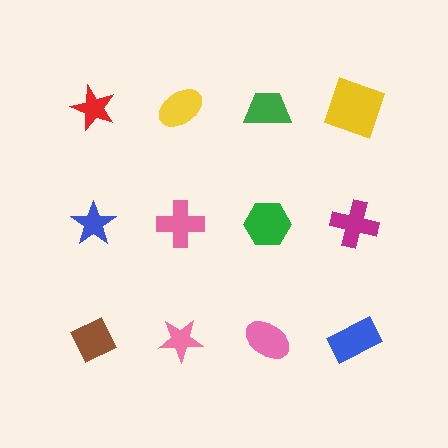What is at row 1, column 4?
A yellow square.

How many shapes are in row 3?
4 shapes.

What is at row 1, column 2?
A yellow ellipse.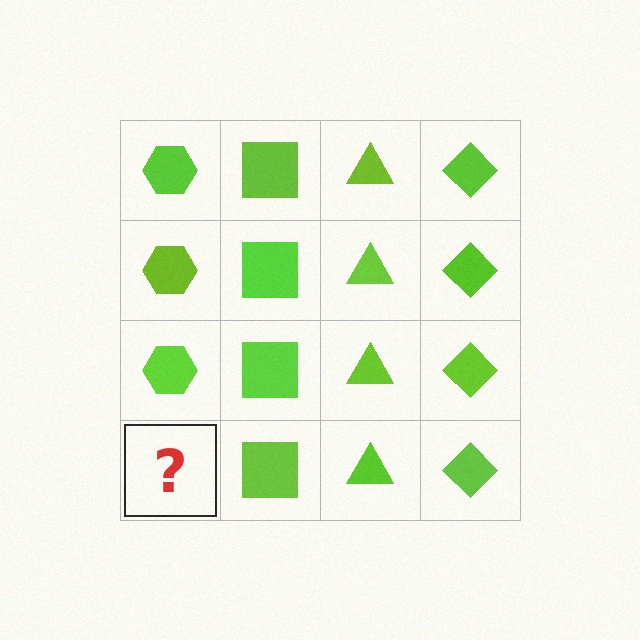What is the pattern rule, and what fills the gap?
The rule is that each column has a consistent shape. The gap should be filled with a lime hexagon.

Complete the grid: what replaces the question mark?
The question mark should be replaced with a lime hexagon.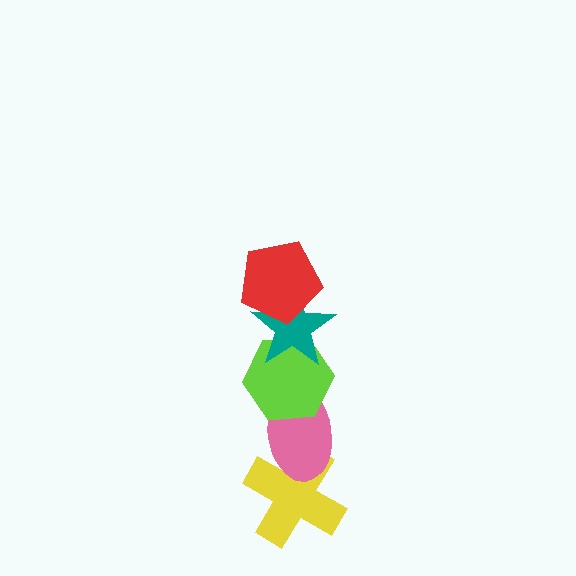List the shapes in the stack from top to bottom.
From top to bottom: the red pentagon, the teal star, the lime hexagon, the pink ellipse, the yellow cross.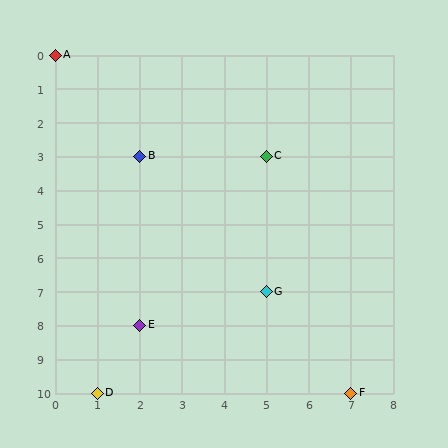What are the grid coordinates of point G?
Point G is at grid coordinates (5, 7).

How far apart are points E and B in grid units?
Points E and B are 5 rows apart.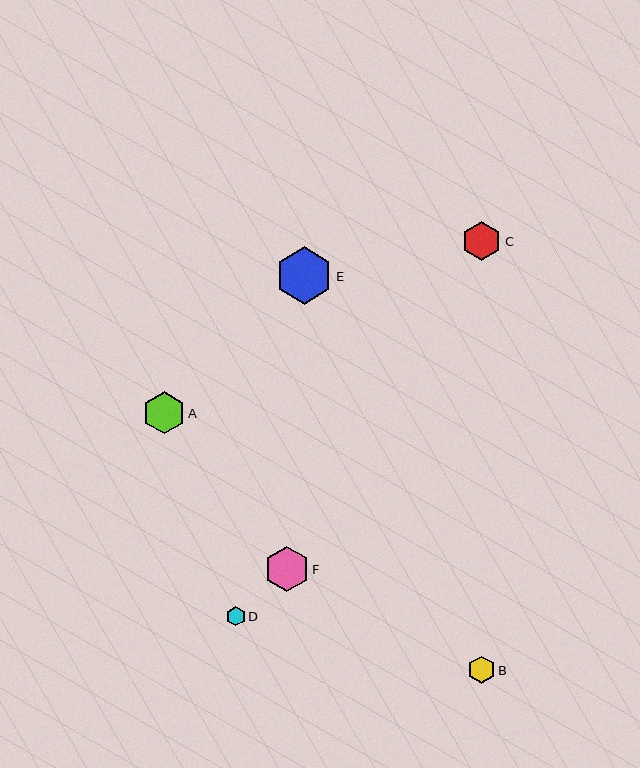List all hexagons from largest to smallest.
From largest to smallest: E, F, A, C, B, D.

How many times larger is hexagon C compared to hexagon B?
Hexagon C is approximately 1.4 times the size of hexagon B.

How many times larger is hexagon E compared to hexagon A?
Hexagon E is approximately 1.4 times the size of hexagon A.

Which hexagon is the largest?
Hexagon E is the largest with a size of approximately 57 pixels.